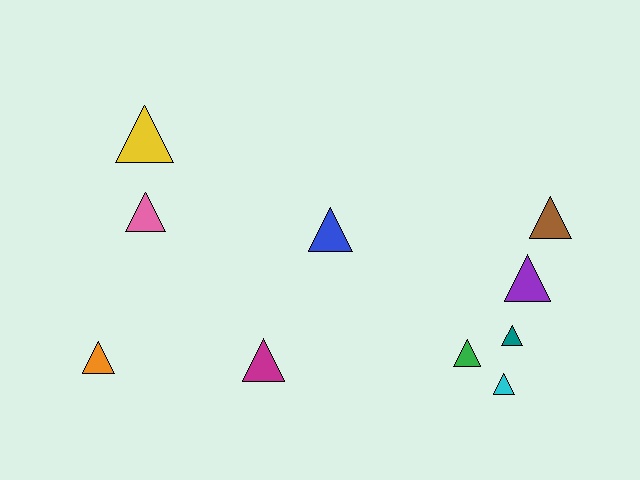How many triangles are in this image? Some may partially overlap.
There are 10 triangles.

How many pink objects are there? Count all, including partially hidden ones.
There is 1 pink object.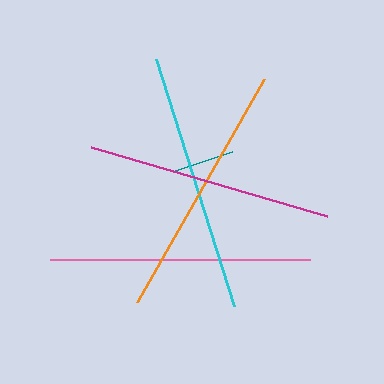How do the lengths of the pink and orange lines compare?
The pink and orange lines are approximately the same length.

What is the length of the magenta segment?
The magenta segment is approximately 246 pixels long.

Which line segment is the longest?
The pink line is the longest at approximately 260 pixels.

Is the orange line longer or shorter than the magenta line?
The orange line is longer than the magenta line.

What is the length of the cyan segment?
The cyan segment is approximately 258 pixels long.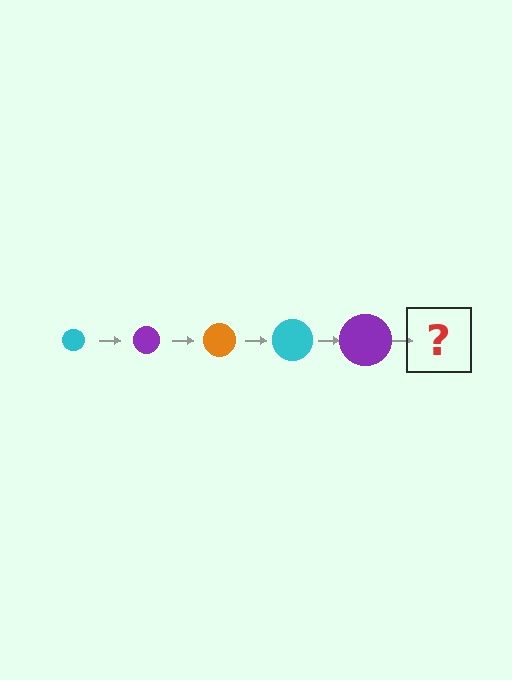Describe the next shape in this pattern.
It should be an orange circle, larger than the previous one.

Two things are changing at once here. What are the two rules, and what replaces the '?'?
The two rules are that the circle grows larger each step and the color cycles through cyan, purple, and orange. The '?' should be an orange circle, larger than the previous one.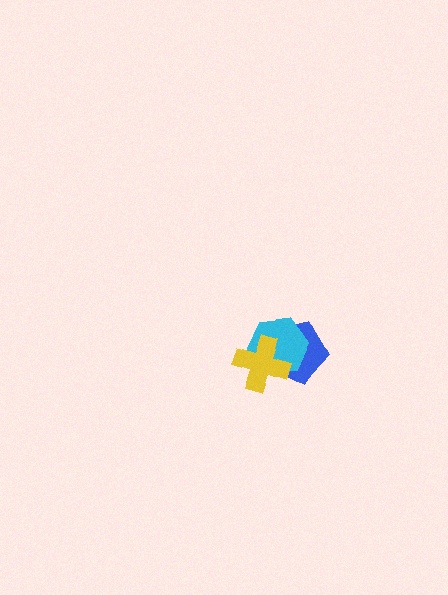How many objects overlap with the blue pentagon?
2 objects overlap with the blue pentagon.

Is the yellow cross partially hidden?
No, no other shape covers it.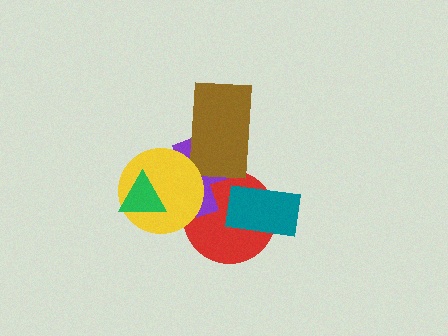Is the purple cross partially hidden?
Yes, it is partially covered by another shape.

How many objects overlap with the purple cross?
5 objects overlap with the purple cross.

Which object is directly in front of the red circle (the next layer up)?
The purple cross is directly in front of the red circle.